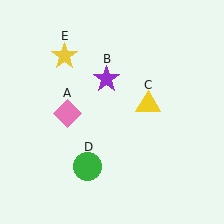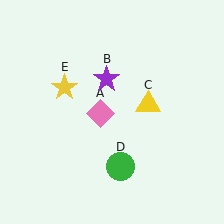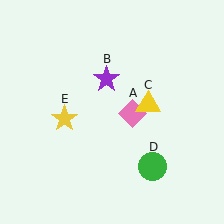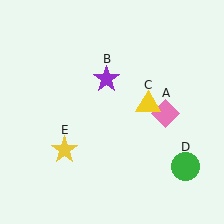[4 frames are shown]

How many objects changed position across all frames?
3 objects changed position: pink diamond (object A), green circle (object D), yellow star (object E).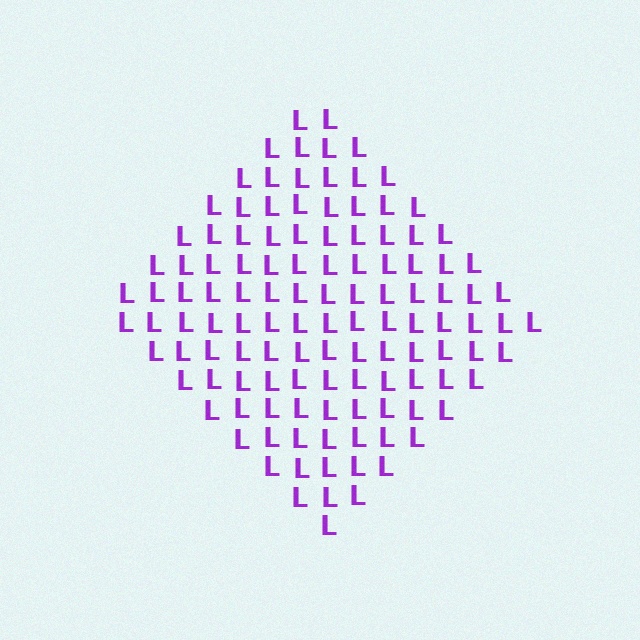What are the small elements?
The small elements are letter L's.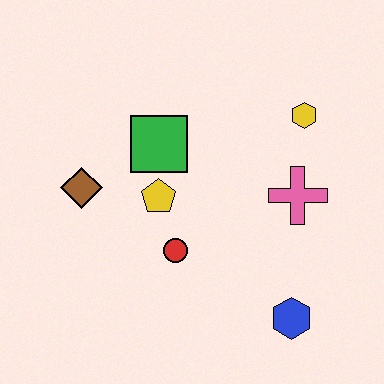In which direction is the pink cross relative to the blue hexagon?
The pink cross is above the blue hexagon.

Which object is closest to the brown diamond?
The yellow pentagon is closest to the brown diamond.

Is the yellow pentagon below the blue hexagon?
No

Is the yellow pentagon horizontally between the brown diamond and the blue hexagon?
Yes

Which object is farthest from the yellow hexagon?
The brown diamond is farthest from the yellow hexagon.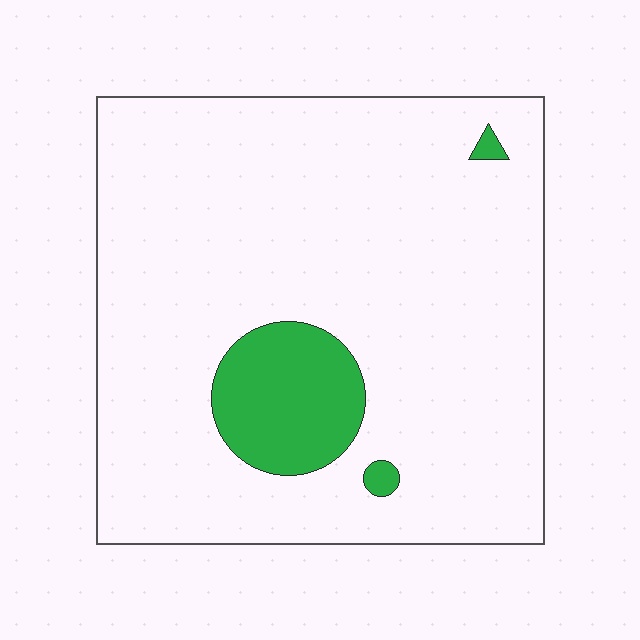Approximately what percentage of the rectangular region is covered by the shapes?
Approximately 10%.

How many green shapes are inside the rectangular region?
3.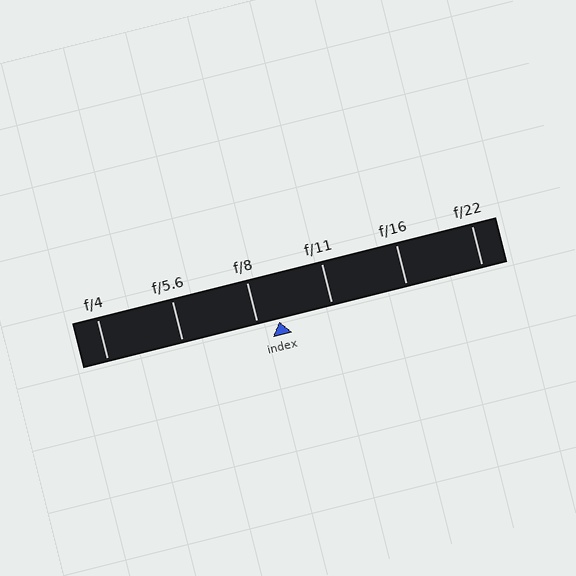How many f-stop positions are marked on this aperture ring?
There are 6 f-stop positions marked.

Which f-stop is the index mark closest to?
The index mark is closest to f/8.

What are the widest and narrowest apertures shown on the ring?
The widest aperture shown is f/4 and the narrowest is f/22.